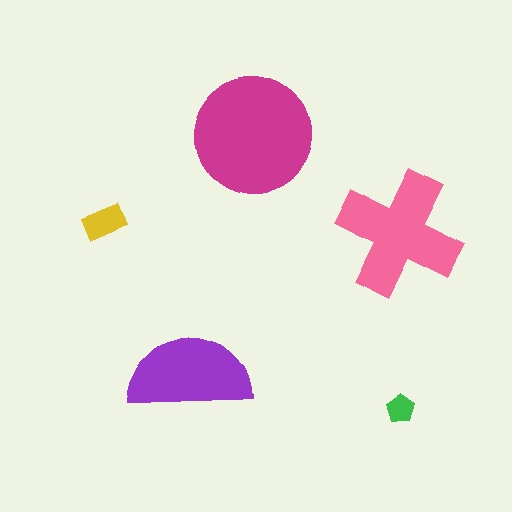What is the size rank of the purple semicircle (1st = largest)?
3rd.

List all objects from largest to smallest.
The magenta circle, the pink cross, the purple semicircle, the yellow rectangle, the green pentagon.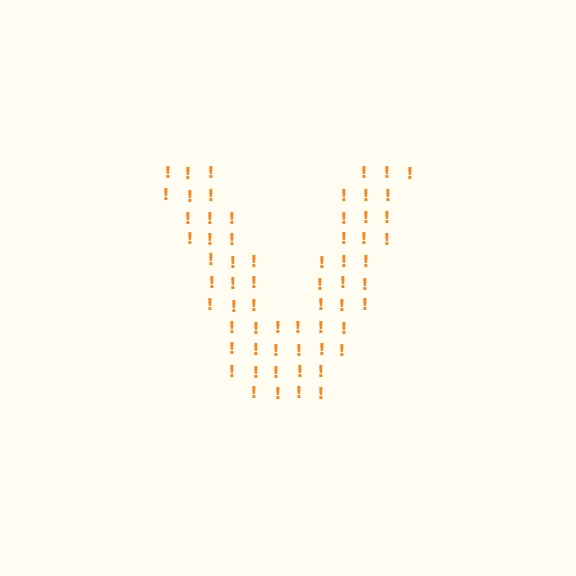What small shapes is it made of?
It is made of small exclamation marks.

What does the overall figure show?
The overall figure shows the letter V.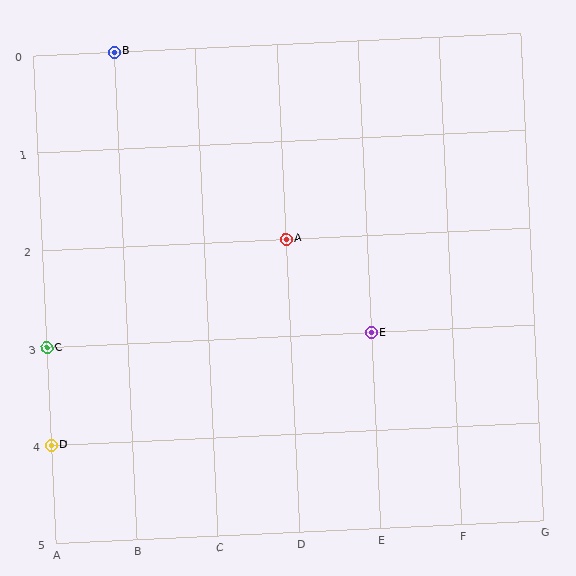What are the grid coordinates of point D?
Point D is at grid coordinates (A, 4).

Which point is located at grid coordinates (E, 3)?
Point E is at (E, 3).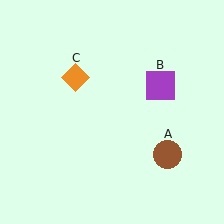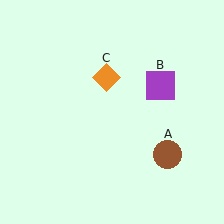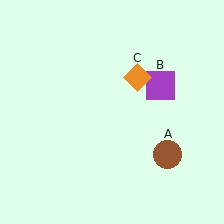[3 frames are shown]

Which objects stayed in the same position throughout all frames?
Brown circle (object A) and purple square (object B) remained stationary.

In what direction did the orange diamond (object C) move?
The orange diamond (object C) moved right.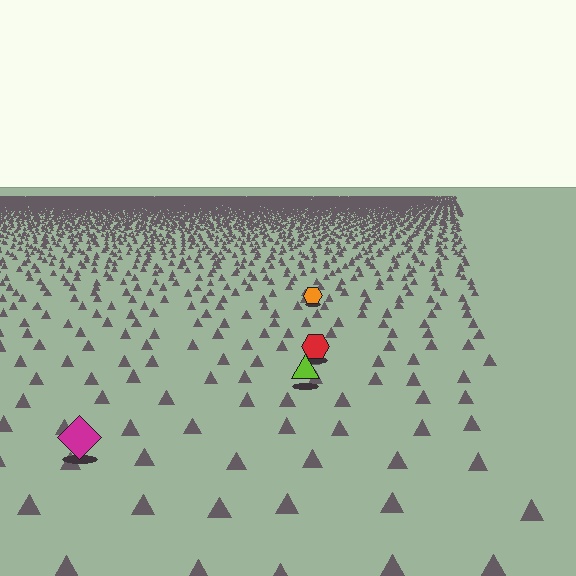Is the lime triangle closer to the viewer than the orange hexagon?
Yes. The lime triangle is closer — you can tell from the texture gradient: the ground texture is coarser near it.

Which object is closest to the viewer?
The magenta diamond is closest. The texture marks near it are larger and more spread out.